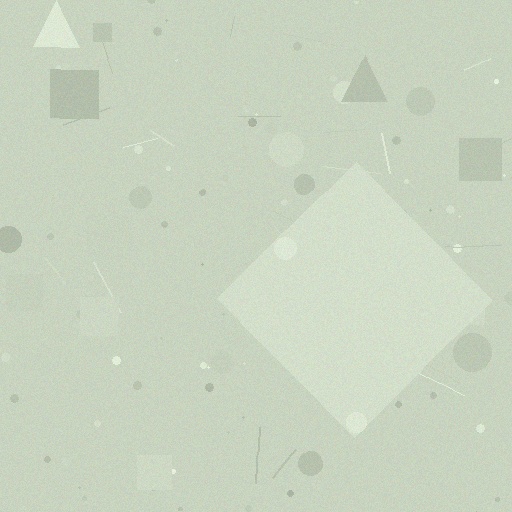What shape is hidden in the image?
A diamond is hidden in the image.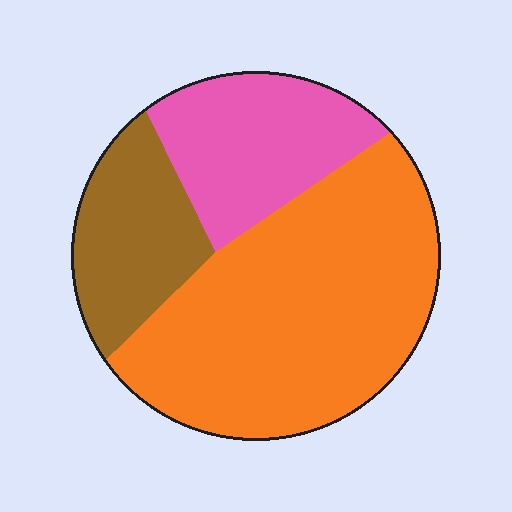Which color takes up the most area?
Orange, at roughly 55%.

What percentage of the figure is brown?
Brown covers around 20% of the figure.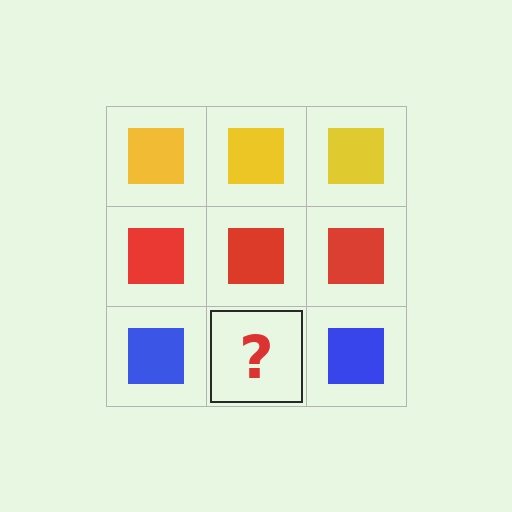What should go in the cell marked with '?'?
The missing cell should contain a blue square.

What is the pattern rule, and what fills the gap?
The rule is that each row has a consistent color. The gap should be filled with a blue square.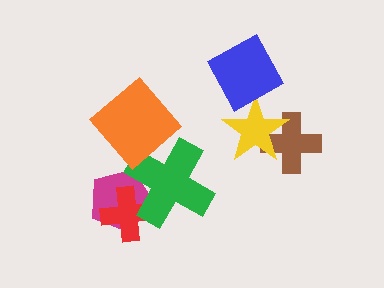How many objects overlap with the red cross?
2 objects overlap with the red cross.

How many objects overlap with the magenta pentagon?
2 objects overlap with the magenta pentagon.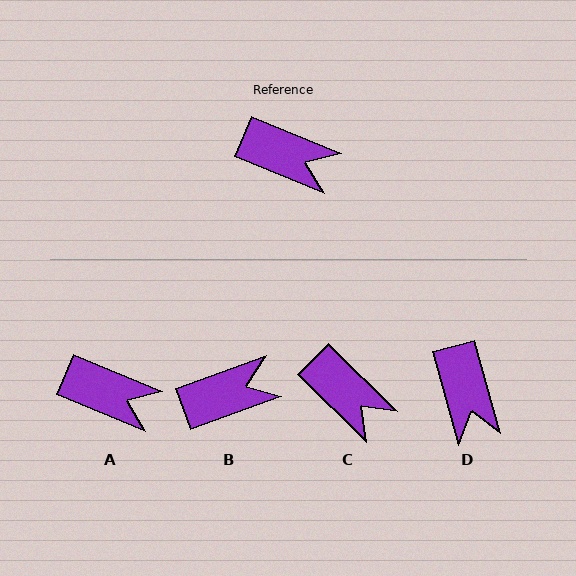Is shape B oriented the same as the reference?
No, it is off by about 42 degrees.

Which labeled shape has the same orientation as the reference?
A.